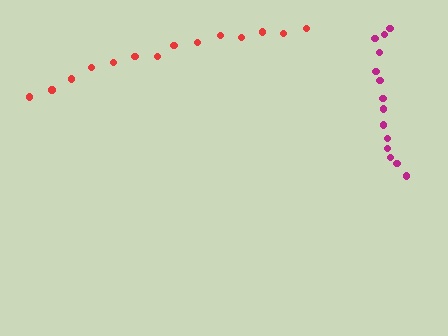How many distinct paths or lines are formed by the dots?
There are 2 distinct paths.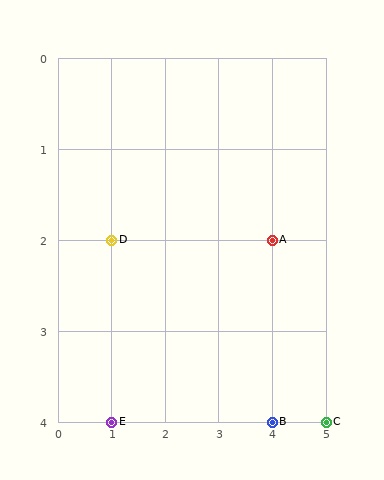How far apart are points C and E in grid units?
Points C and E are 4 columns apart.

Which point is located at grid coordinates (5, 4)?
Point C is at (5, 4).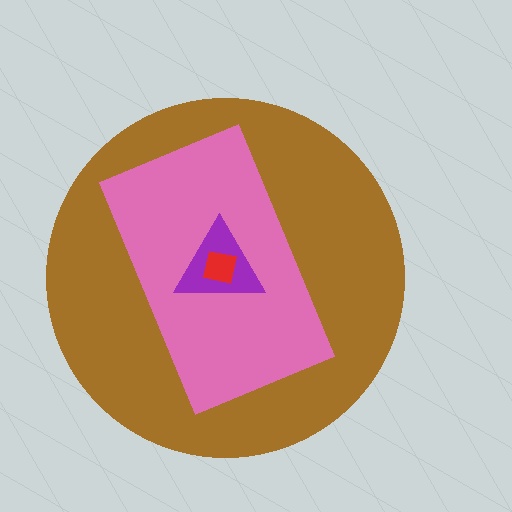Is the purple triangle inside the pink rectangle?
Yes.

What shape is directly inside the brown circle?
The pink rectangle.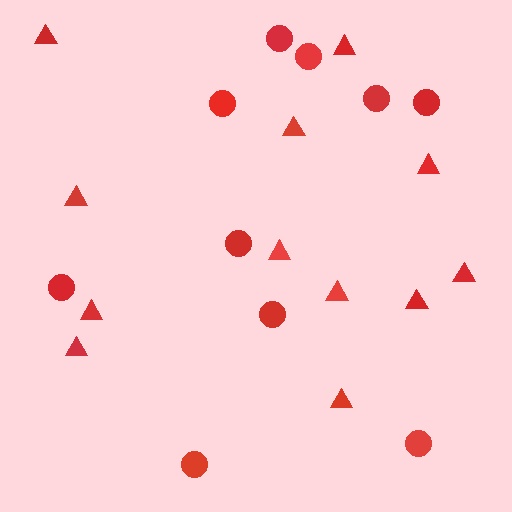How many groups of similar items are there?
There are 2 groups: one group of circles (10) and one group of triangles (12).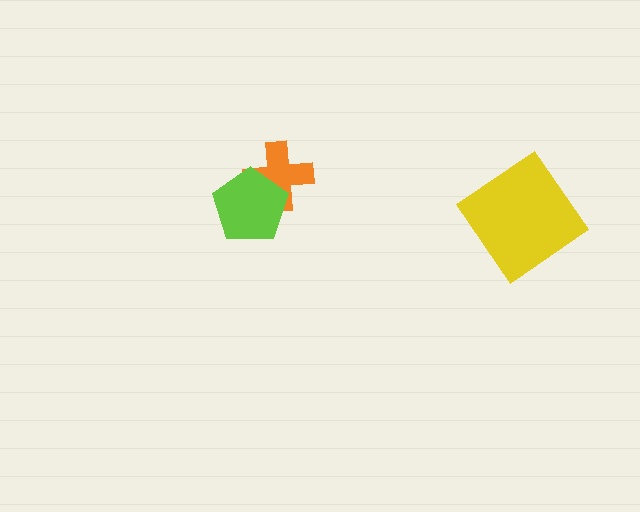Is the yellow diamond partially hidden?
No, no other shape covers it.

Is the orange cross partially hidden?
Yes, it is partially covered by another shape.